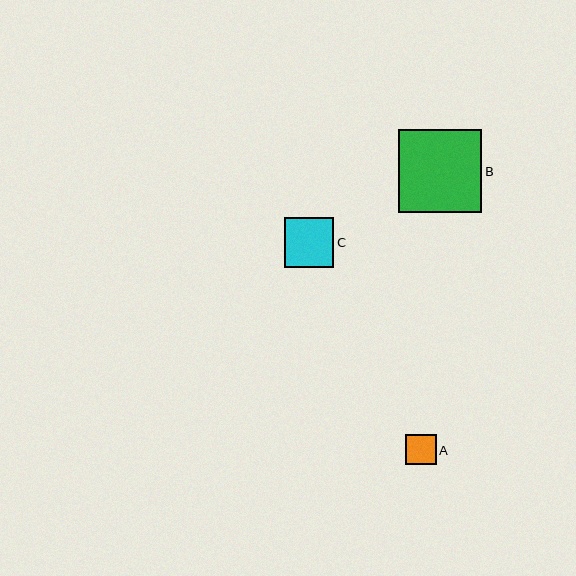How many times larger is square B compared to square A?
Square B is approximately 2.7 times the size of square A.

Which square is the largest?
Square B is the largest with a size of approximately 83 pixels.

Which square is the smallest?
Square A is the smallest with a size of approximately 30 pixels.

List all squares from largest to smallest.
From largest to smallest: B, C, A.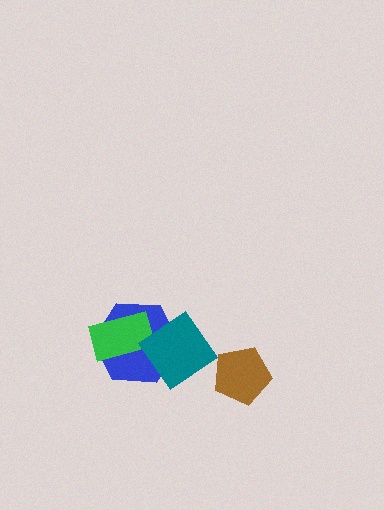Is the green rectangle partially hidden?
Yes, it is partially covered by another shape.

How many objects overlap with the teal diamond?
2 objects overlap with the teal diamond.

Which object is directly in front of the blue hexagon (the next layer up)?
The green rectangle is directly in front of the blue hexagon.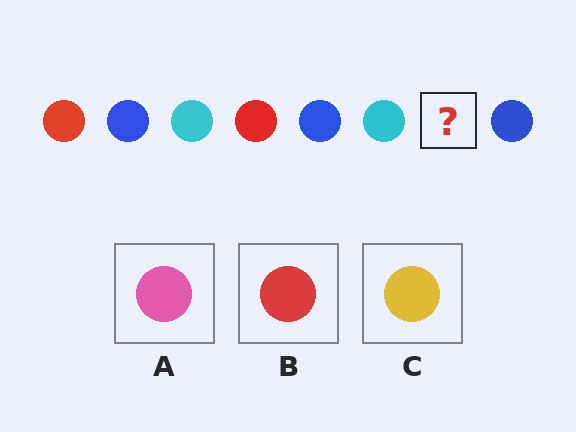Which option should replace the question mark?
Option B.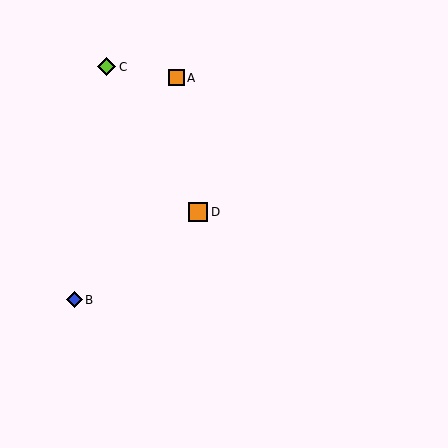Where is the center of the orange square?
The center of the orange square is at (176, 78).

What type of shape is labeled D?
Shape D is an orange square.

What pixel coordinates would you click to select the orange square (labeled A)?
Click at (176, 78) to select the orange square A.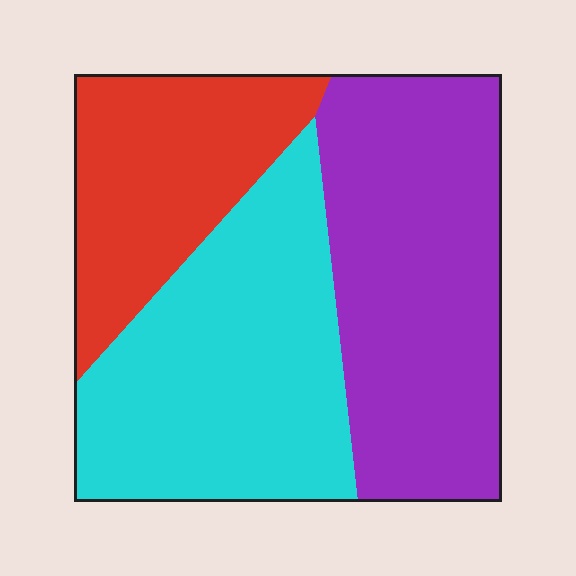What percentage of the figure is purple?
Purple takes up about two fifths (2/5) of the figure.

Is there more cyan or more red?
Cyan.